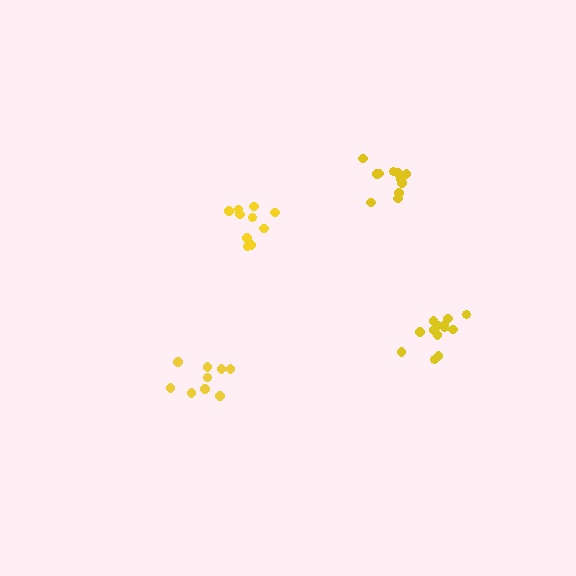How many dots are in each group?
Group 1: 10 dots, Group 2: 9 dots, Group 3: 14 dots, Group 4: 11 dots (44 total).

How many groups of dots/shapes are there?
There are 4 groups.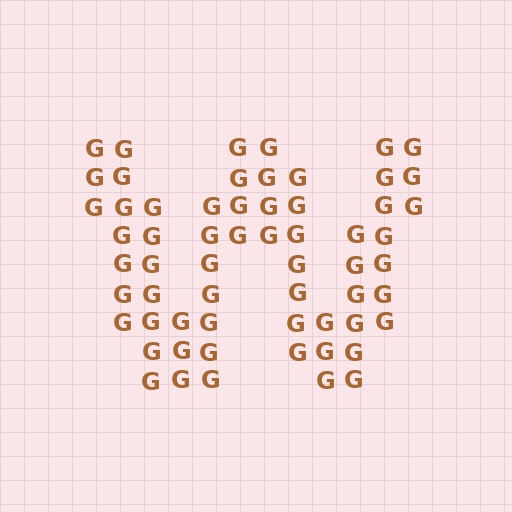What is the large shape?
The large shape is the letter W.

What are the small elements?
The small elements are letter G's.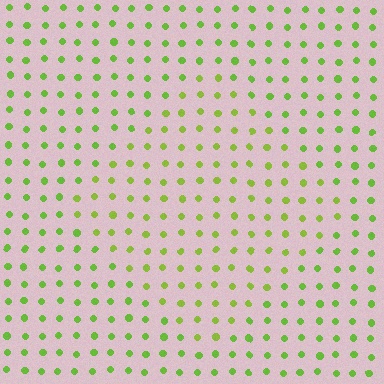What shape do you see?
I see a diamond.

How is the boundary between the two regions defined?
The boundary is defined purely by a slight shift in hue (about 16 degrees). Spacing, size, and orientation are identical on both sides.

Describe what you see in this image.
The image is filled with small lime elements in a uniform arrangement. A diamond-shaped region is visible where the elements are tinted to a slightly different hue, forming a subtle color boundary.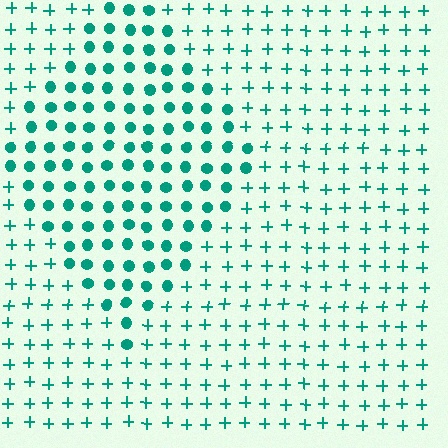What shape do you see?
I see a diamond.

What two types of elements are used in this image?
The image uses circles inside the diamond region and plus signs outside it.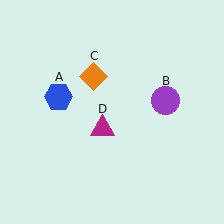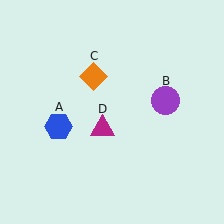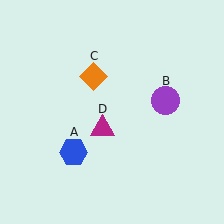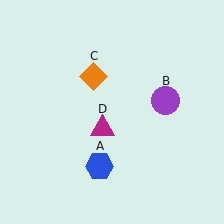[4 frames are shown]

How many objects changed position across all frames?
1 object changed position: blue hexagon (object A).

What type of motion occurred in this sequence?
The blue hexagon (object A) rotated counterclockwise around the center of the scene.